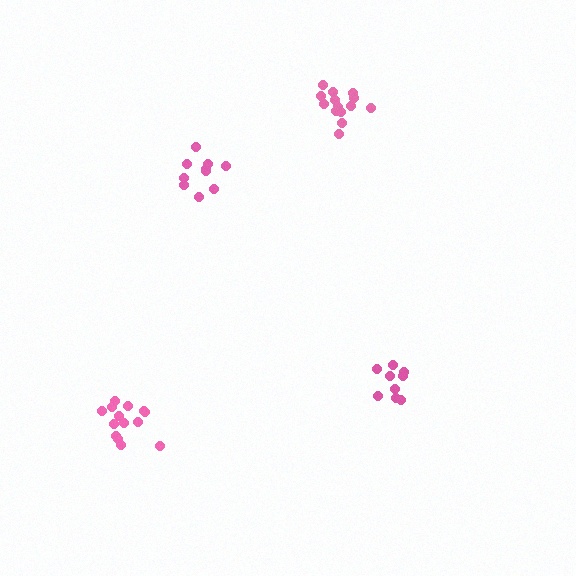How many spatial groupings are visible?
There are 4 spatial groupings.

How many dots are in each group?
Group 1: 9 dots, Group 2: 14 dots, Group 3: 15 dots, Group 4: 10 dots (48 total).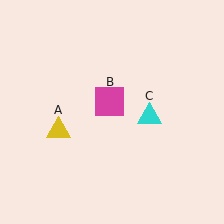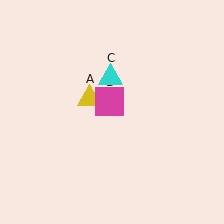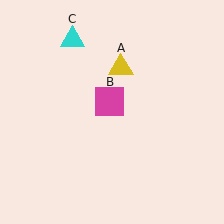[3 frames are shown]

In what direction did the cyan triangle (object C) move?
The cyan triangle (object C) moved up and to the left.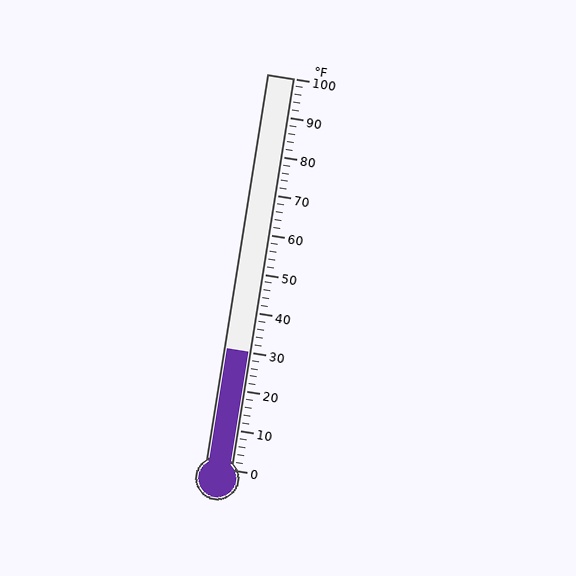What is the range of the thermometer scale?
The thermometer scale ranges from 0°F to 100°F.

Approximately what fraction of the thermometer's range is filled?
The thermometer is filled to approximately 30% of its range.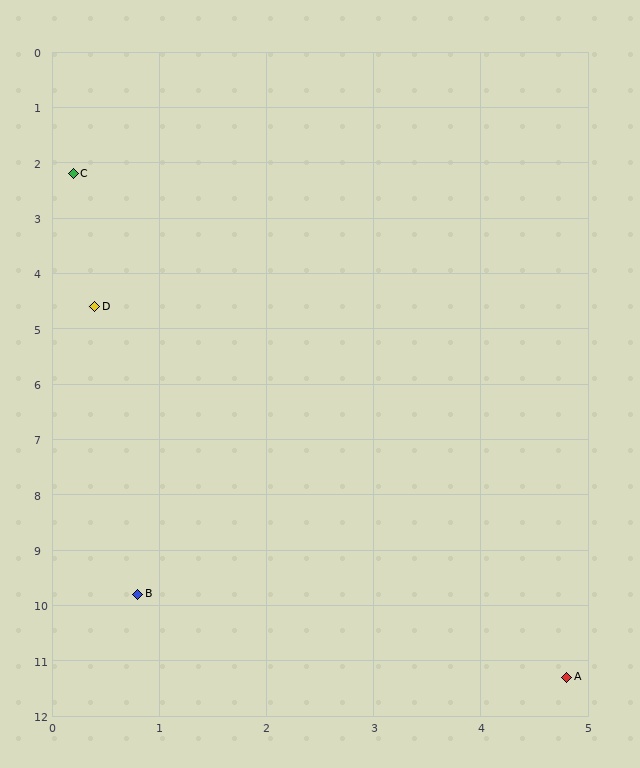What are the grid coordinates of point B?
Point B is at approximately (0.8, 9.8).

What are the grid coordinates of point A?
Point A is at approximately (4.8, 11.3).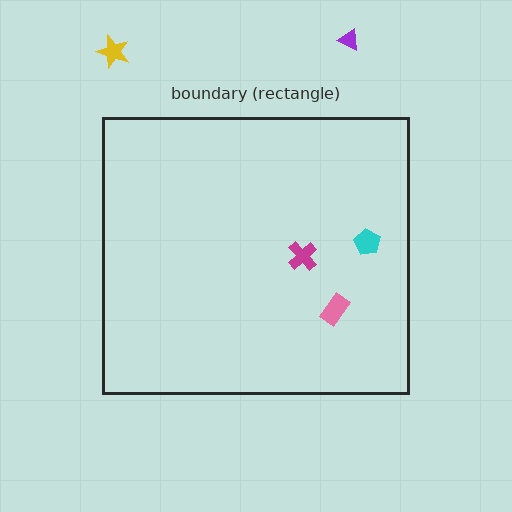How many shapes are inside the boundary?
3 inside, 2 outside.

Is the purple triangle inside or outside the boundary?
Outside.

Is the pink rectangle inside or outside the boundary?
Inside.